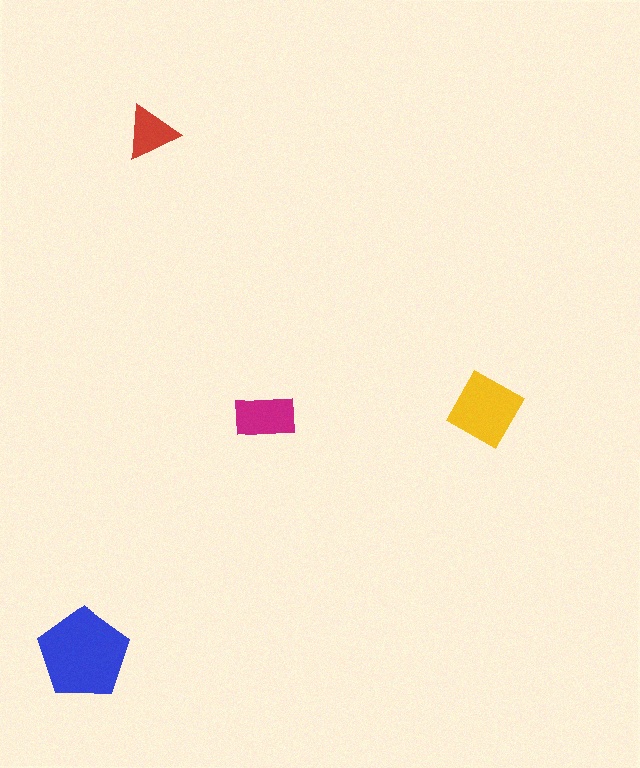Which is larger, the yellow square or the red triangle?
The yellow square.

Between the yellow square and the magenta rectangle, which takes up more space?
The yellow square.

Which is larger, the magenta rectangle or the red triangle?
The magenta rectangle.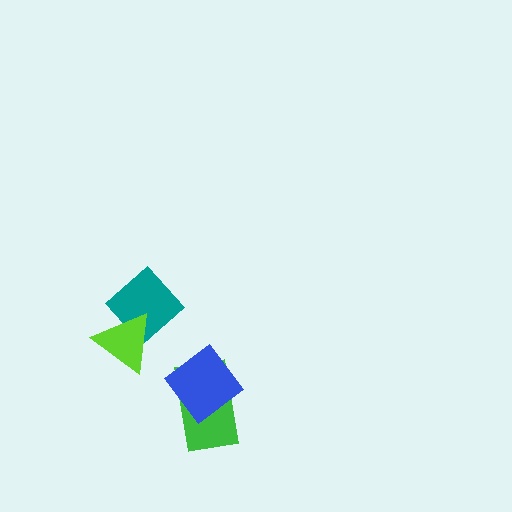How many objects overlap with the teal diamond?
1 object overlaps with the teal diamond.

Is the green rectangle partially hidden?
Yes, it is partially covered by another shape.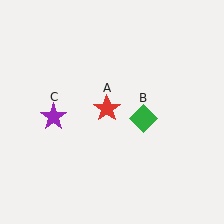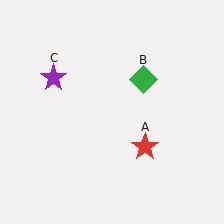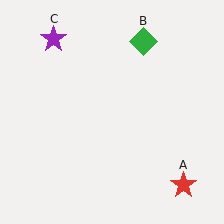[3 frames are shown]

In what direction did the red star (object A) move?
The red star (object A) moved down and to the right.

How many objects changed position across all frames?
3 objects changed position: red star (object A), green diamond (object B), purple star (object C).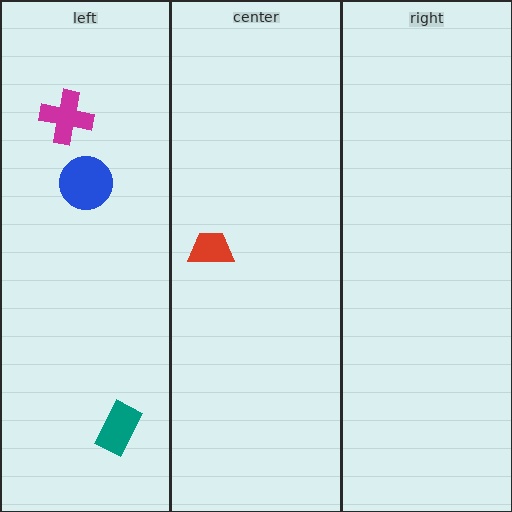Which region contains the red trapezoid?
The center region.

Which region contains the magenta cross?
The left region.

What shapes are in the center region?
The red trapezoid.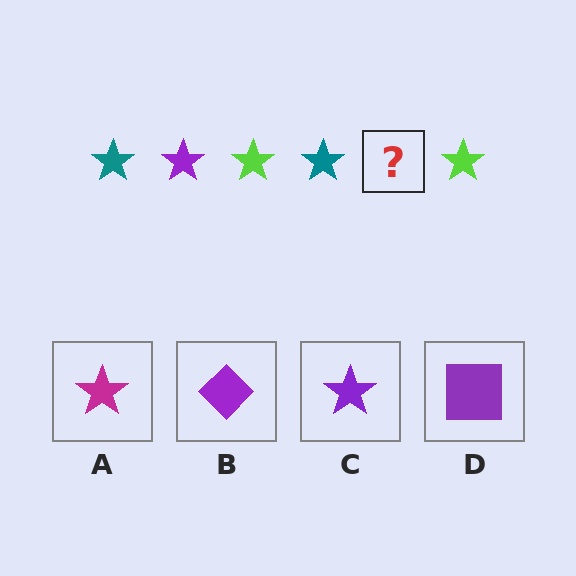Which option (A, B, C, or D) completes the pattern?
C.